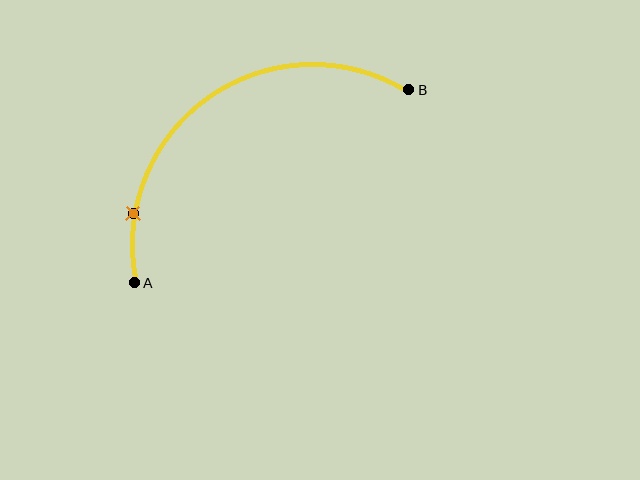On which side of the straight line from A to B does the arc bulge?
The arc bulges above and to the left of the straight line connecting A and B.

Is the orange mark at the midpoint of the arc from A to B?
No. The orange mark lies on the arc but is closer to endpoint A. The arc midpoint would be at the point on the curve equidistant along the arc from both A and B.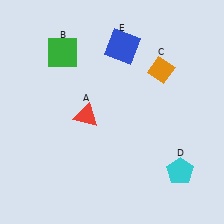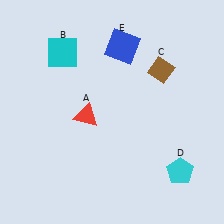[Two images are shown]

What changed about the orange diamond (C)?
In Image 1, C is orange. In Image 2, it changed to brown.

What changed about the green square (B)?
In Image 1, B is green. In Image 2, it changed to cyan.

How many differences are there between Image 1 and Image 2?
There are 2 differences between the two images.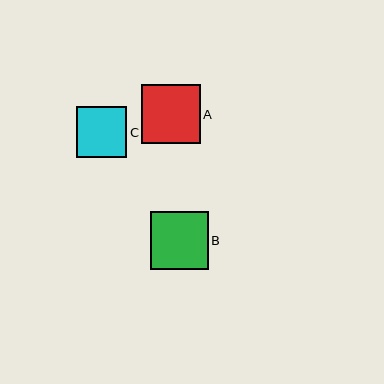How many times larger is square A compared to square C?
Square A is approximately 1.2 times the size of square C.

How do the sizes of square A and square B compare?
Square A and square B are approximately the same size.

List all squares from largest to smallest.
From largest to smallest: A, B, C.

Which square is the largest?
Square A is the largest with a size of approximately 59 pixels.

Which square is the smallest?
Square C is the smallest with a size of approximately 50 pixels.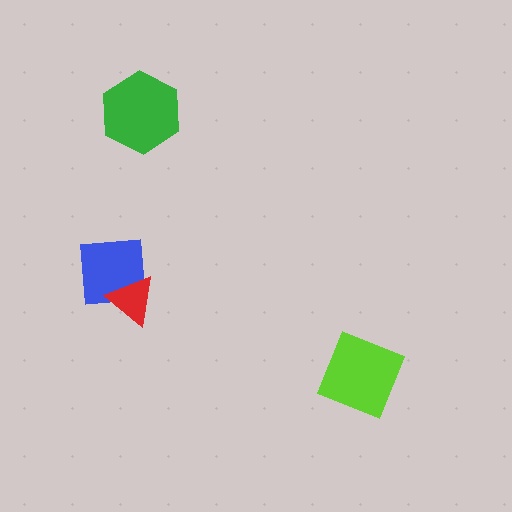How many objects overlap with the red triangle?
1 object overlaps with the red triangle.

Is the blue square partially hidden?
Yes, it is partially covered by another shape.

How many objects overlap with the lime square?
0 objects overlap with the lime square.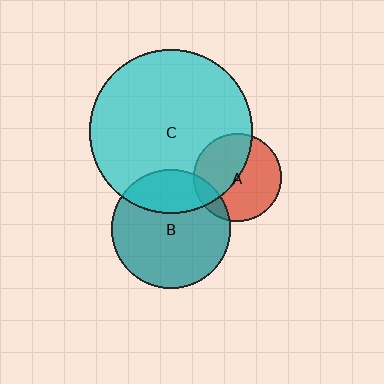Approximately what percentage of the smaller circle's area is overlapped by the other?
Approximately 15%.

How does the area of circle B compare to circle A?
Approximately 1.8 times.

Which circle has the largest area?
Circle C (cyan).